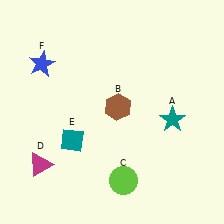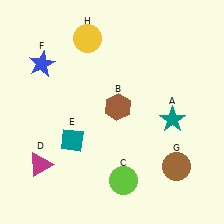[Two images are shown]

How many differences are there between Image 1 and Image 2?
There are 2 differences between the two images.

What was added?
A brown circle (G), a yellow circle (H) were added in Image 2.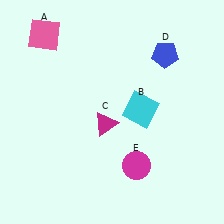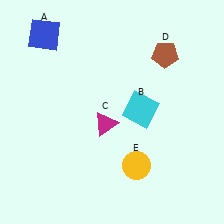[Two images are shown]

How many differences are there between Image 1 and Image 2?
There are 3 differences between the two images.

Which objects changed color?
A changed from pink to blue. D changed from blue to brown. E changed from magenta to yellow.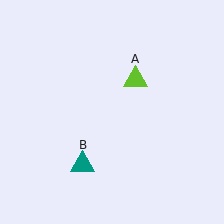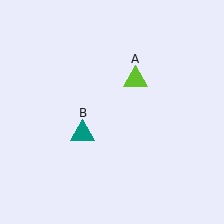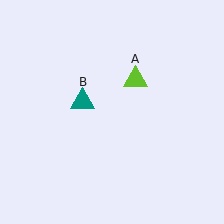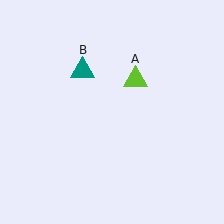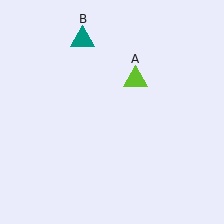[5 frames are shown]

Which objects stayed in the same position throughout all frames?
Lime triangle (object A) remained stationary.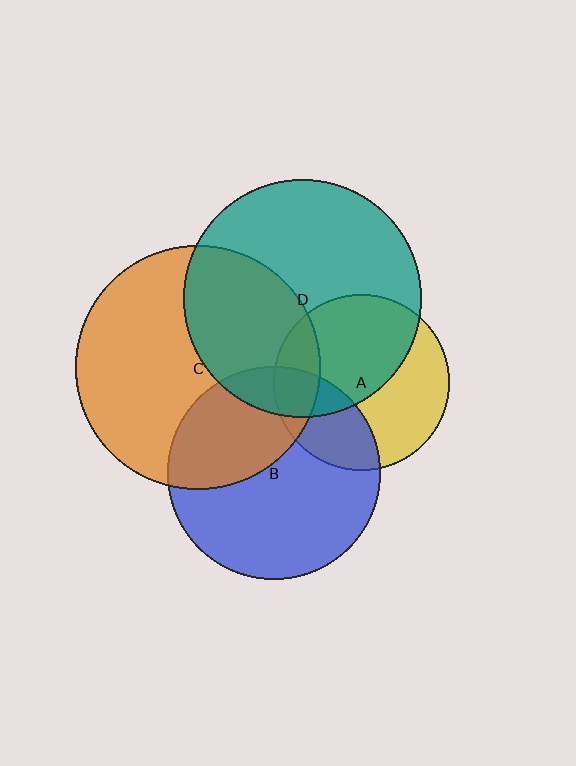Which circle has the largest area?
Circle C (orange).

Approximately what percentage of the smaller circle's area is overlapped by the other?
Approximately 15%.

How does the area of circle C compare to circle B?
Approximately 1.3 times.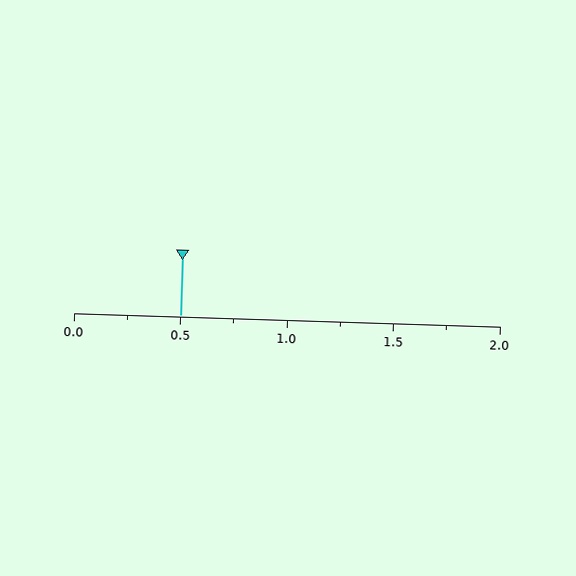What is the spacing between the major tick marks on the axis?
The major ticks are spaced 0.5 apart.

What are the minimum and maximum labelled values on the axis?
The axis runs from 0.0 to 2.0.